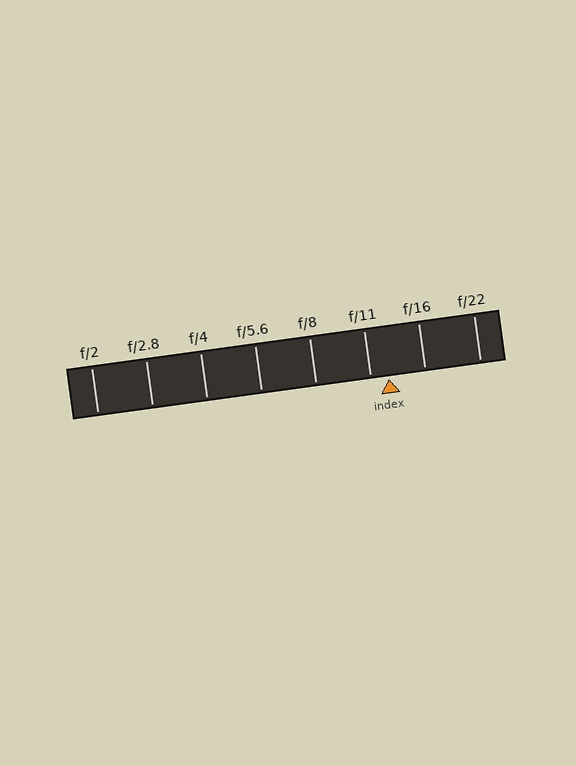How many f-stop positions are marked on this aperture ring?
There are 8 f-stop positions marked.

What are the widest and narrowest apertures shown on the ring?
The widest aperture shown is f/2 and the narrowest is f/22.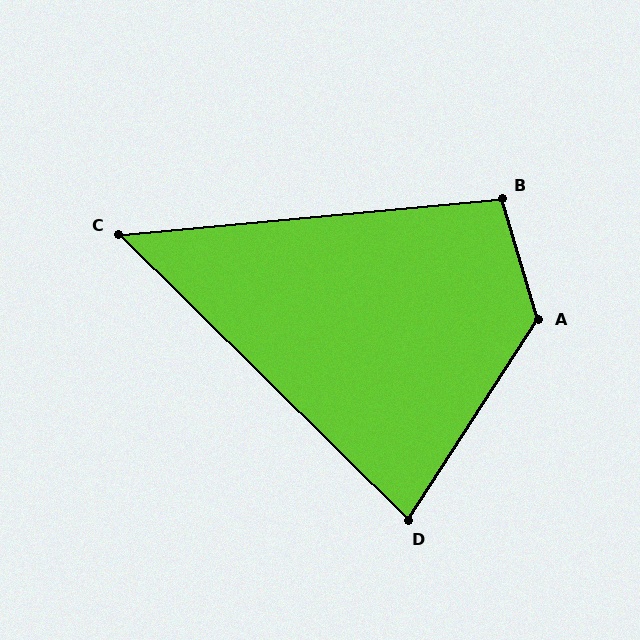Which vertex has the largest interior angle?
A, at approximately 130 degrees.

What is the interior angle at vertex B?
Approximately 101 degrees (obtuse).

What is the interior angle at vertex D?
Approximately 79 degrees (acute).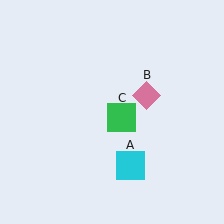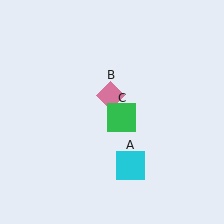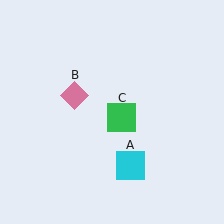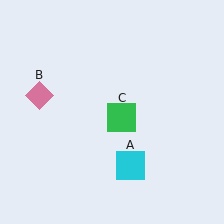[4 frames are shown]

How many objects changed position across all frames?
1 object changed position: pink diamond (object B).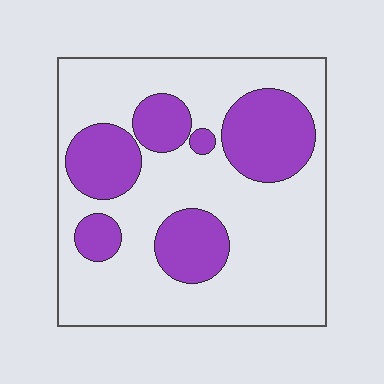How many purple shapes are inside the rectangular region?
6.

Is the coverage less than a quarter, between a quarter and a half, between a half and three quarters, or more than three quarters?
Between a quarter and a half.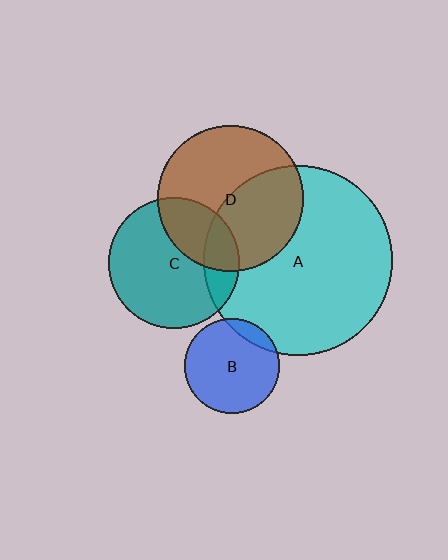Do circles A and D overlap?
Yes.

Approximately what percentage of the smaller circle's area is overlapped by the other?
Approximately 45%.